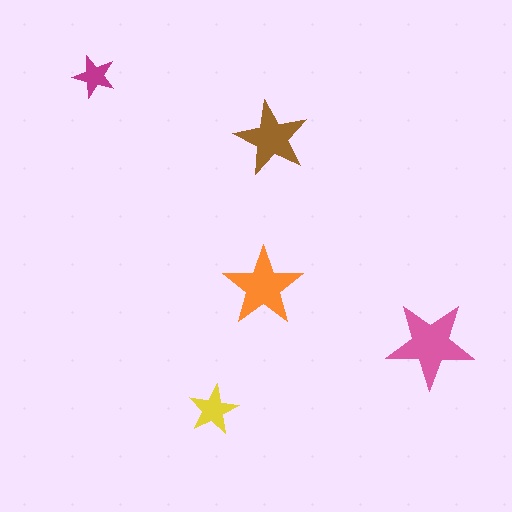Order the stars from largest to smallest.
the pink one, the orange one, the brown one, the yellow one, the magenta one.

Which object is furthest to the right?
The pink star is rightmost.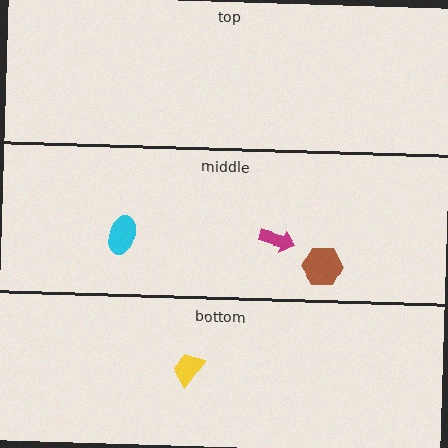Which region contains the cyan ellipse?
The middle region.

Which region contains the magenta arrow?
The middle region.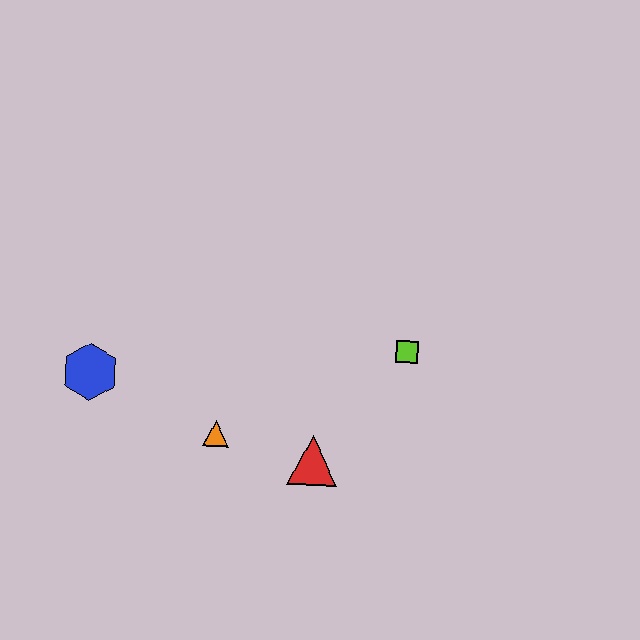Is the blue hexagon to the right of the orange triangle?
No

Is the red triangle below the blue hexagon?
Yes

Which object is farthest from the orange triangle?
The lime square is farthest from the orange triangle.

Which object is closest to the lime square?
The red triangle is closest to the lime square.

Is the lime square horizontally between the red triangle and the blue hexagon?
No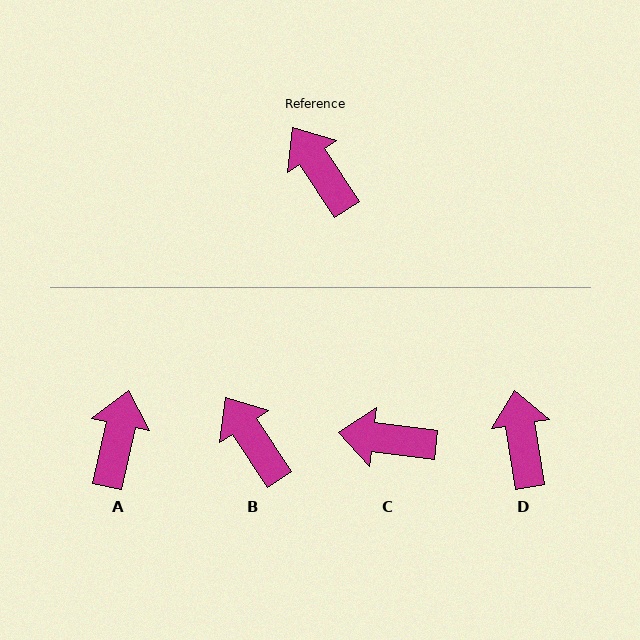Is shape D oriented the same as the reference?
No, it is off by about 24 degrees.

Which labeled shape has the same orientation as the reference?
B.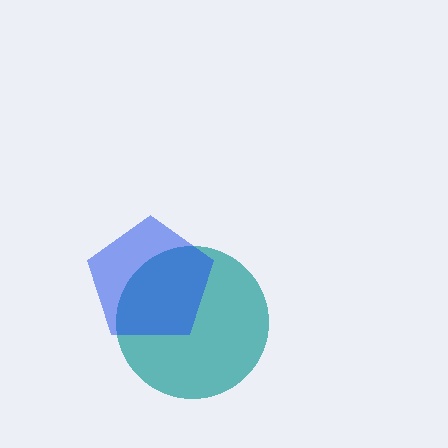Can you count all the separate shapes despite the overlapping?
Yes, there are 2 separate shapes.